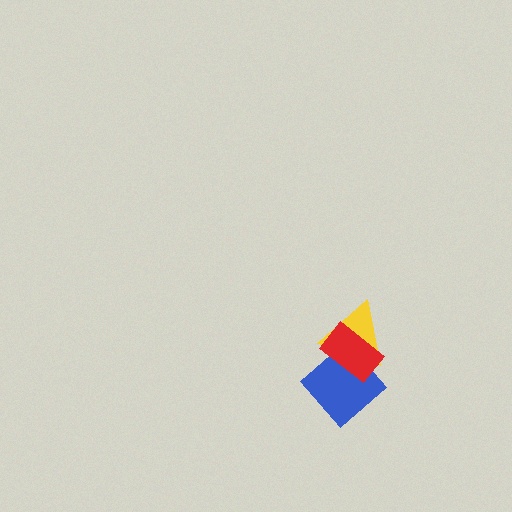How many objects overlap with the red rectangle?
2 objects overlap with the red rectangle.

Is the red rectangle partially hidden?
No, no other shape covers it.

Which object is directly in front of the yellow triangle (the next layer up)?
The blue diamond is directly in front of the yellow triangle.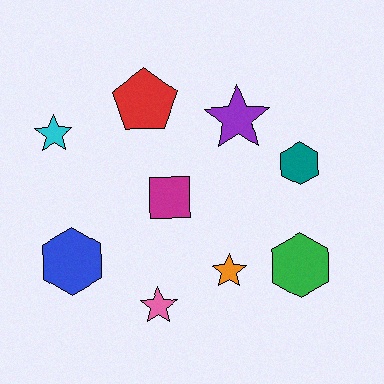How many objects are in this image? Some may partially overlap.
There are 9 objects.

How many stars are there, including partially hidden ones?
There are 4 stars.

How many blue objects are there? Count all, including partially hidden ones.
There is 1 blue object.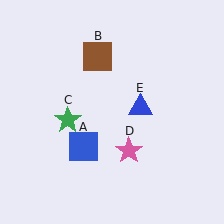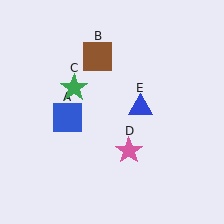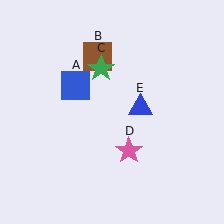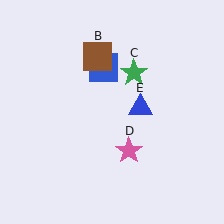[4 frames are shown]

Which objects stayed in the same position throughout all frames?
Brown square (object B) and pink star (object D) and blue triangle (object E) remained stationary.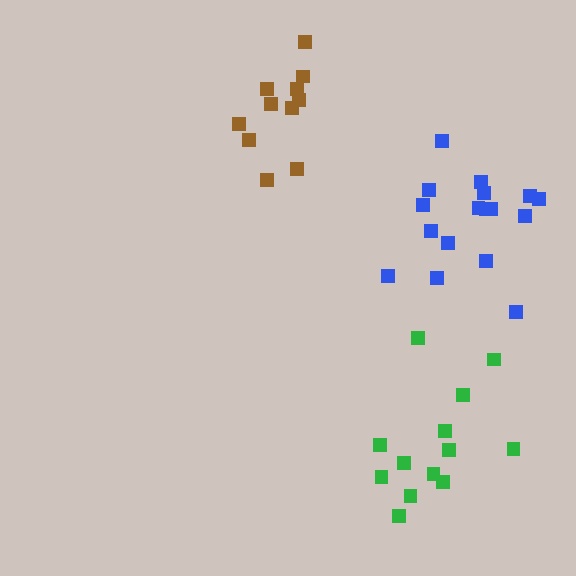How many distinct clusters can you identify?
There are 3 distinct clusters.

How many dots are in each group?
Group 1: 13 dots, Group 2: 11 dots, Group 3: 17 dots (41 total).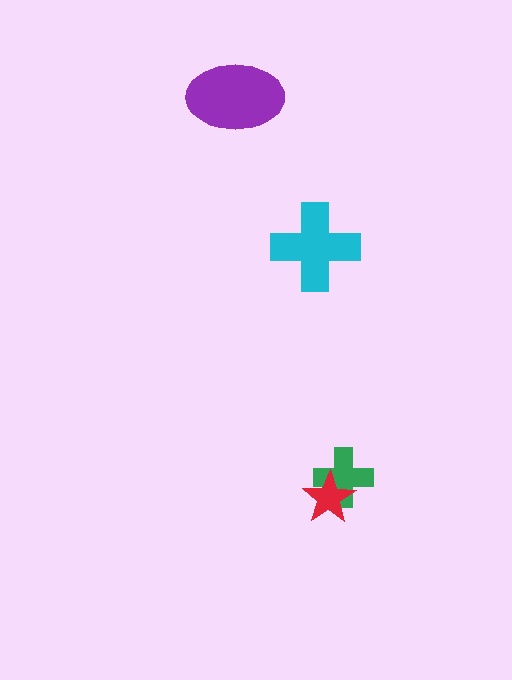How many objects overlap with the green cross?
1 object overlaps with the green cross.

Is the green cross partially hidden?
Yes, it is partially covered by another shape.